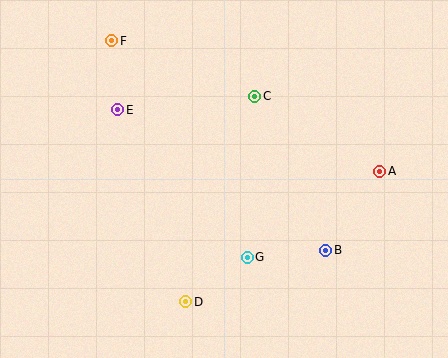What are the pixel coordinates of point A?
Point A is at (380, 171).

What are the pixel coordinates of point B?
Point B is at (326, 250).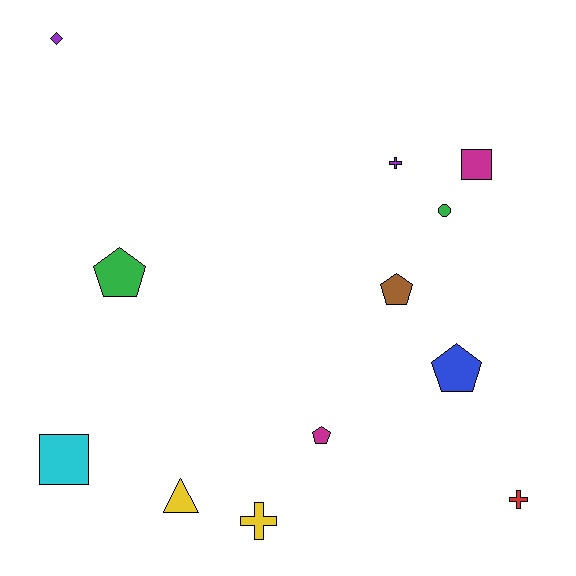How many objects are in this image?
There are 12 objects.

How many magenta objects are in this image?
There are 2 magenta objects.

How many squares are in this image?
There are 2 squares.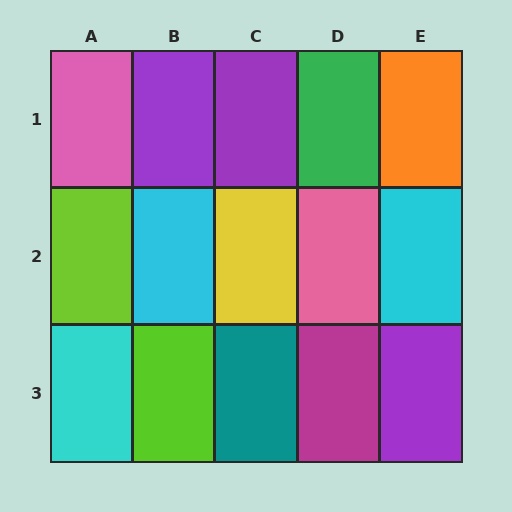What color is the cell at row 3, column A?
Cyan.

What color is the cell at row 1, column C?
Purple.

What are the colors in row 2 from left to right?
Lime, cyan, yellow, pink, cyan.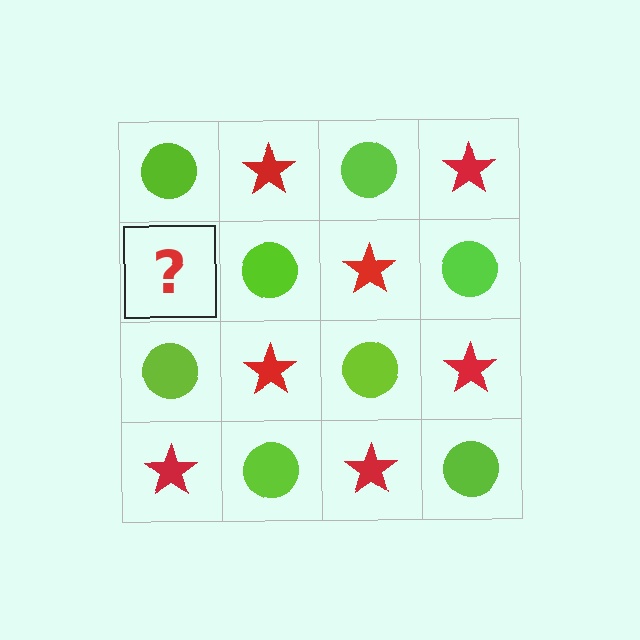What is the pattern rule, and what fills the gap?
The rule is that it alternates lime circle and red star in a checkerboard pattern. The gap should be filled with a red star.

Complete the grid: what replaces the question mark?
The question mark should be replaced with a red star.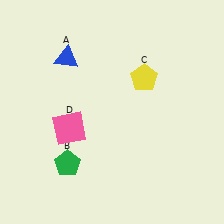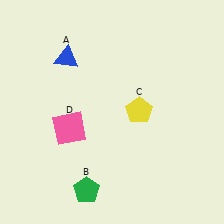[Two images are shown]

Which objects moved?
The objects that moved are: the green pentagon (B), the yellow pentagon (C).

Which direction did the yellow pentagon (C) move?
The yellow pentagon (C) moved down.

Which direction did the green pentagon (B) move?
The green pentagon (B) moved down.